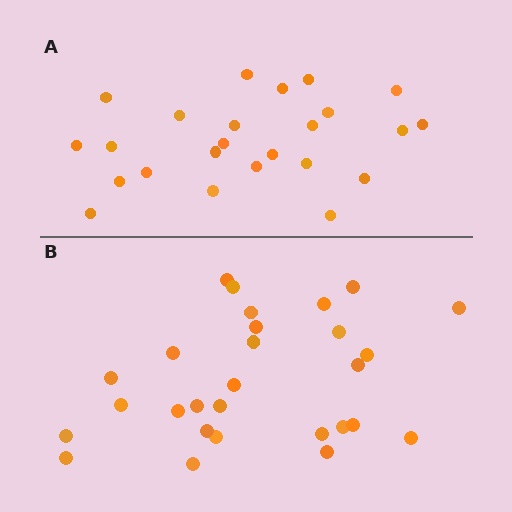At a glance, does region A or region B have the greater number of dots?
Region B (the bottom region) has more dots.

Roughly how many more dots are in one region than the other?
Region B has about 4 more dots than region A.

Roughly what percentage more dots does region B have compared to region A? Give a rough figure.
About 15% more.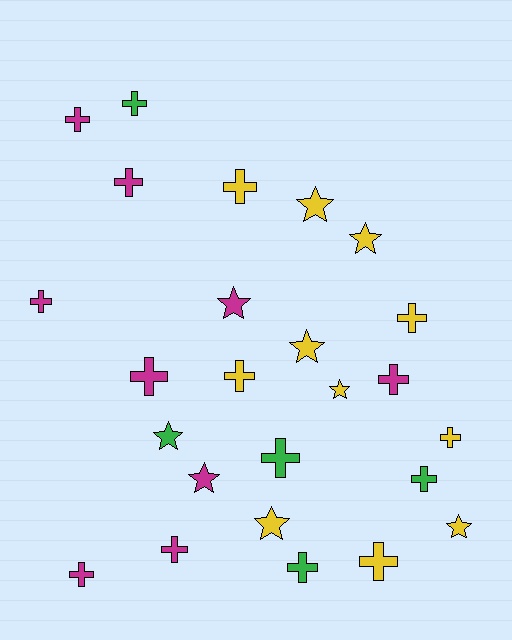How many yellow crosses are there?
There are 5 yellow crosses.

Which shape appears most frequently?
Cross, with 16 objects.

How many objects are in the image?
There are 25 objects.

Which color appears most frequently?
Yellow, with 11 objects.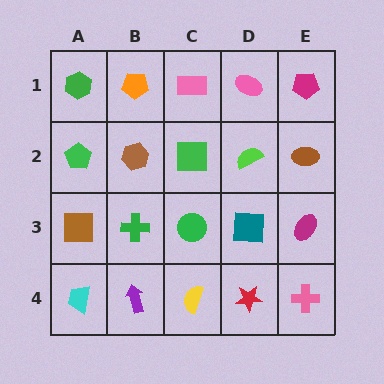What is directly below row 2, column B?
A green cross.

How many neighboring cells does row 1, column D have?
3.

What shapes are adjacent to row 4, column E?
A magenta ellipse (row 3, column E), a red star (row 4, column D).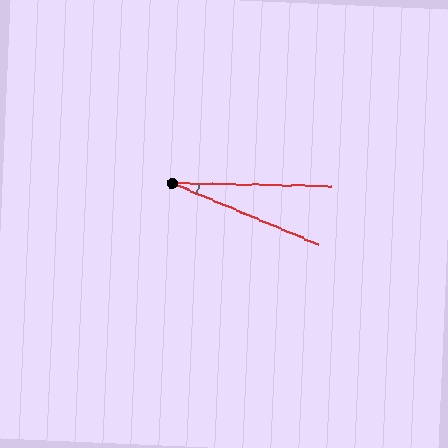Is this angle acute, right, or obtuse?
It is acute.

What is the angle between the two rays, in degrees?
Approximately 22 degrees.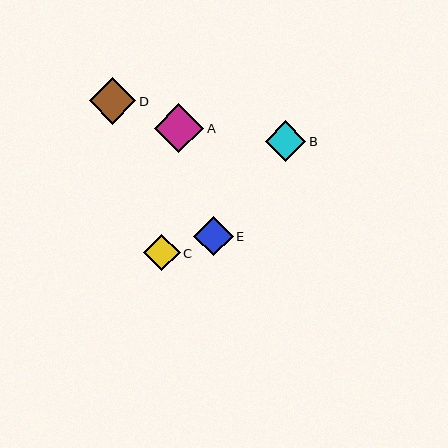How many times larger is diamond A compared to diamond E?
Diamond A is approximately 1.3 times the size of diamond E.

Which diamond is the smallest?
Diamond C is the smallest with a size of approximately 36 pixels.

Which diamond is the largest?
Diamond A is the largest with a size of approximately 49 pixels.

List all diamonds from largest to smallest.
From largest to smallest: A, D, B, E, C.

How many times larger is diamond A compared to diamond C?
Diamond A is approximately 1.4 times the size of diamond C.